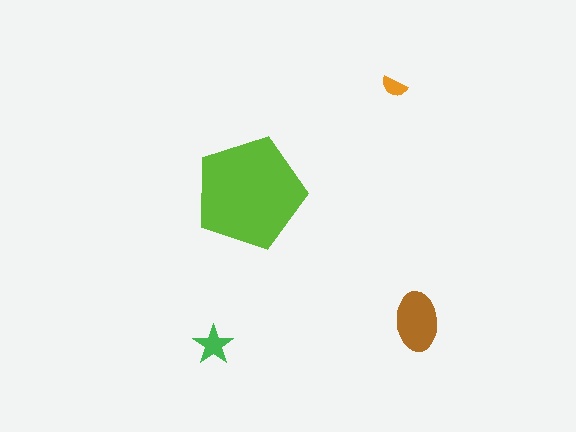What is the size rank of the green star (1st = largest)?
3rd.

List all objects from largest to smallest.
The lime pentagon, the brown ellipse, the green star, the orange semicircle.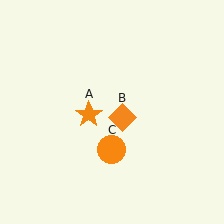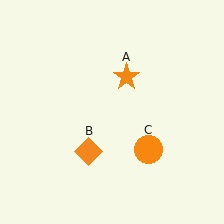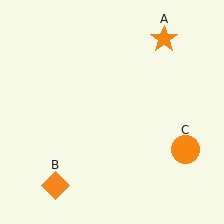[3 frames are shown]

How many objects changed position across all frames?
3 objects changed position: orange star (object A), orange diamond (object B), orange circle (object C).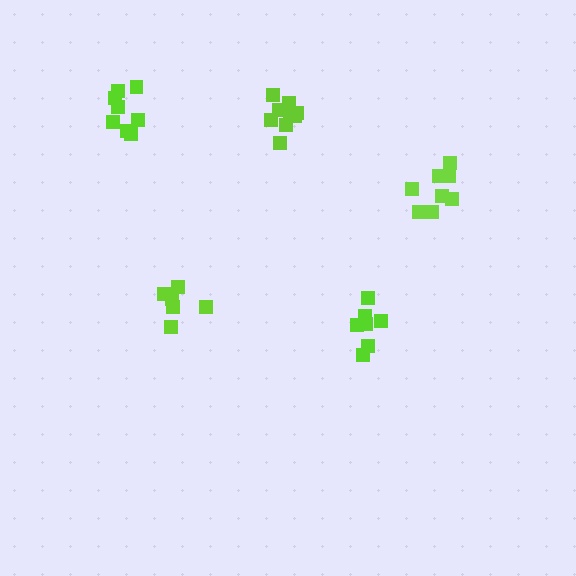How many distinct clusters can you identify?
There are 5 distinct clusters.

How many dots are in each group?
Group 1: 8 dots, Group 2: 6 dots, Group 3: 9 dots, Group 4: 8 dots, Group 5: 9 dots (40 total).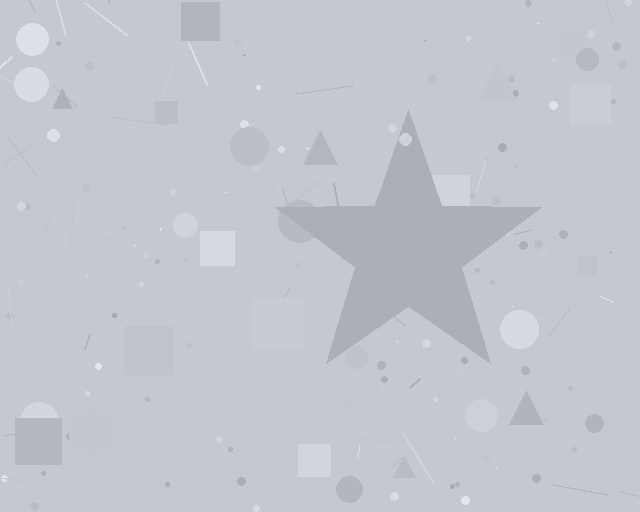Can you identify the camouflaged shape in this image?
The camouflaged shape is a star.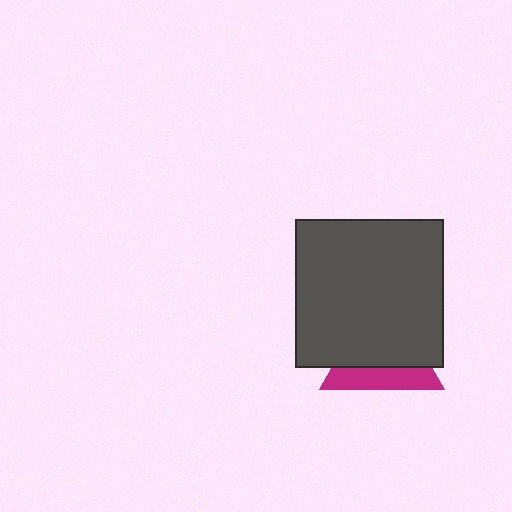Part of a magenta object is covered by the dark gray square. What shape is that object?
It is a triangle.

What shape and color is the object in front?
The object in front is a dark gray square.